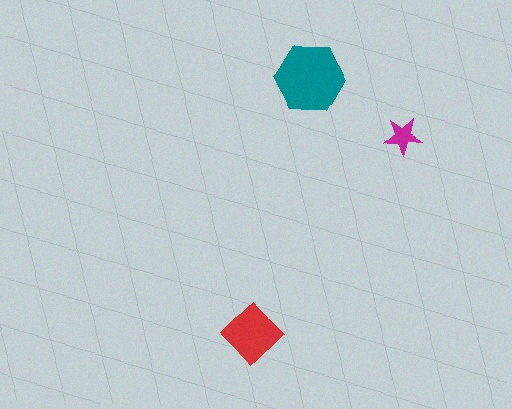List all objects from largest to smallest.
The teal hexagon, the red diamond, the magenta star.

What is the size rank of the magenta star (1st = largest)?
3rd.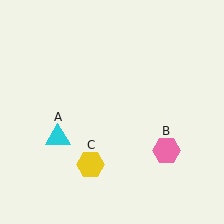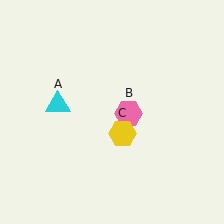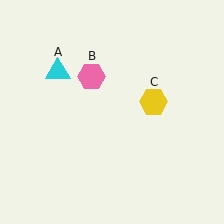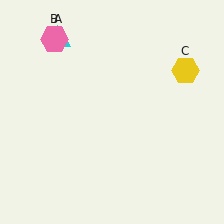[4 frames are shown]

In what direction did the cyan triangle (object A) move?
The cyan triangle (object A) moved up.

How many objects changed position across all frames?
3 objects changed position: cyan triangle (object A), pink hexagon (object B), yellow hexagon (object C).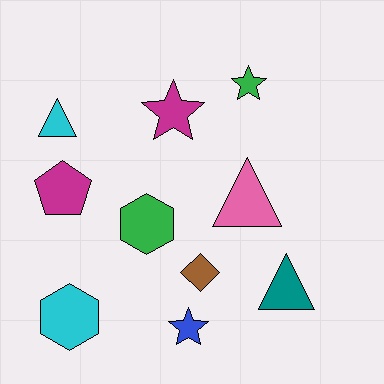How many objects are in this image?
There are 10 objects.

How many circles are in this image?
There are no circles.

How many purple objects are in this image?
There are no purple objects.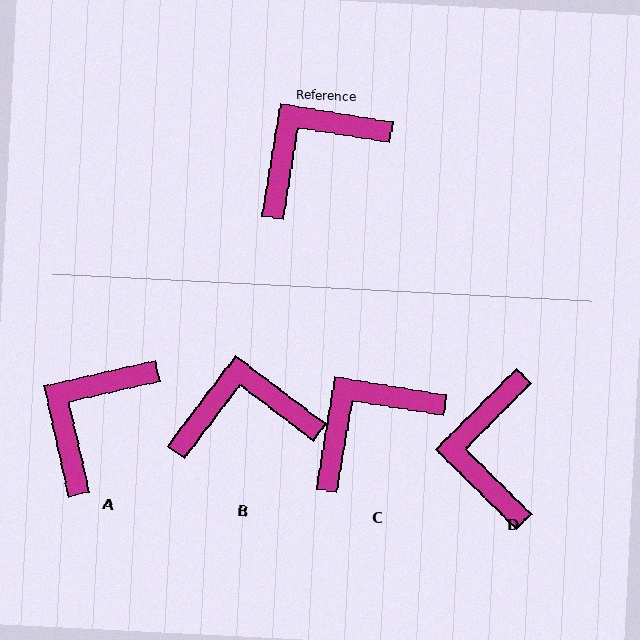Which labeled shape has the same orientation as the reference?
C.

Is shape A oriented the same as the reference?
No, it is off by about 22 degrees.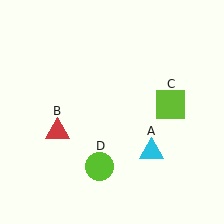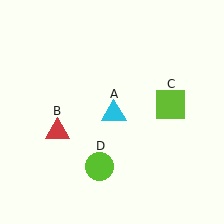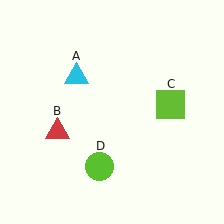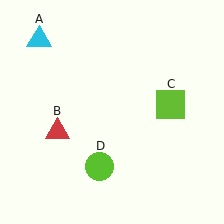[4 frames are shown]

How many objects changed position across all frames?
1 object changed position: cyan triangle (object A).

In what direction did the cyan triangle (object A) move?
The cyan triangle (object A) moved up and to the left.